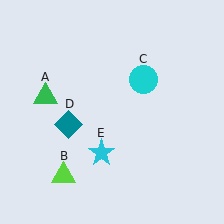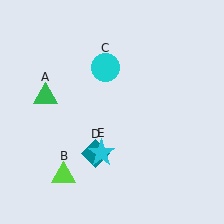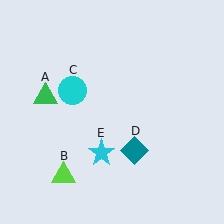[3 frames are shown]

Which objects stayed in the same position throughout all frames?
Green triangle (object A) and lime triangle (object B) and cyan star (object E) remained stationary.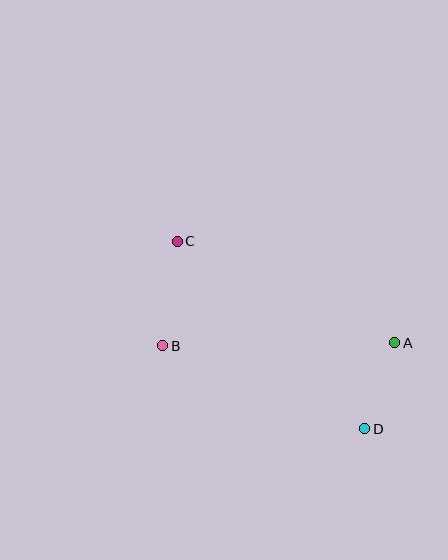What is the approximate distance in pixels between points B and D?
The distance between B and D is approximately 219 pixels.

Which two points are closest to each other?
Points A and D are closest to each other.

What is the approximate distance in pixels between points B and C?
The distance between B and C is approximately 106 pixels.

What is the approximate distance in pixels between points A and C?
The distance between A and C is approximately 240 pixels.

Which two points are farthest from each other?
Points C and D are farthest from each other.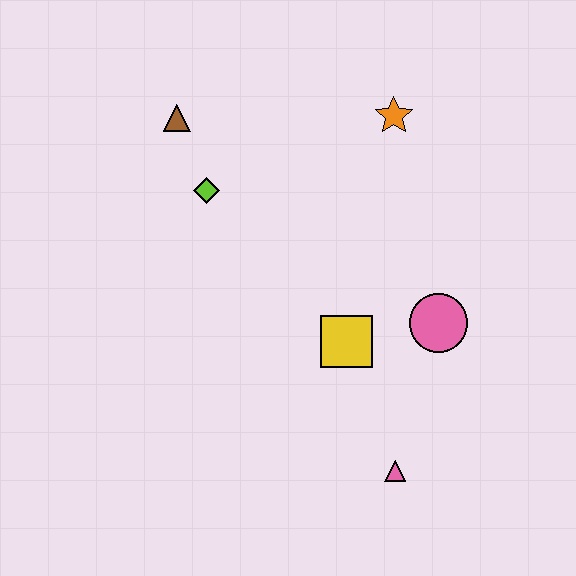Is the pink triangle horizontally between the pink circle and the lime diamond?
Yes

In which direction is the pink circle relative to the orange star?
The pink circle is below the orange star.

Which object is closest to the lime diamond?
The brown triangle is closest to the lime diamond.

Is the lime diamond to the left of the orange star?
Yes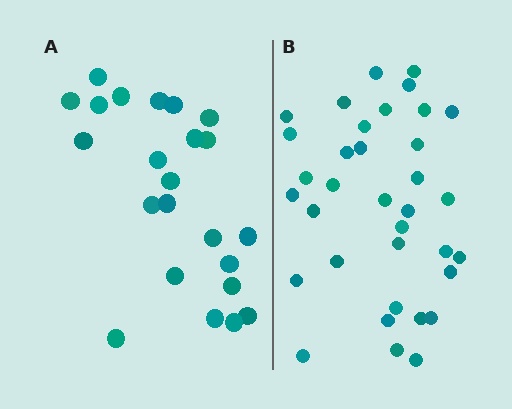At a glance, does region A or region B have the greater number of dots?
Region B (the right region) has more dots.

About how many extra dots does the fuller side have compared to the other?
Region B has roughly 12 or so more dots than region A.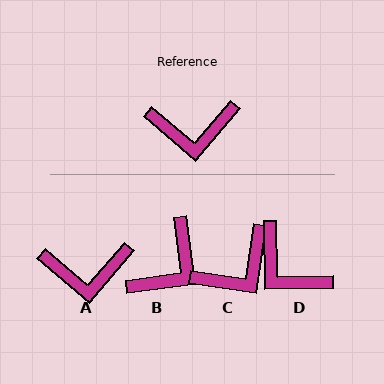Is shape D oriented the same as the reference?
No, it is off by about 48 degrees.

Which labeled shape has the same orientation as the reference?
A.